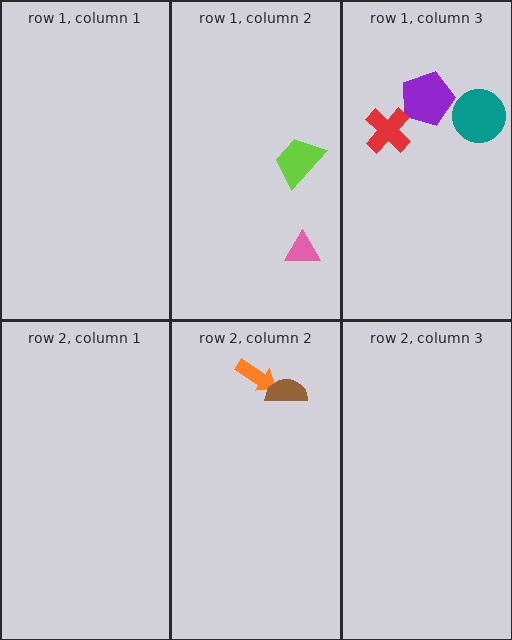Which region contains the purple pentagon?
The row 1, column 3 region.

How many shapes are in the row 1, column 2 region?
2.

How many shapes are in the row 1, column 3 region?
3.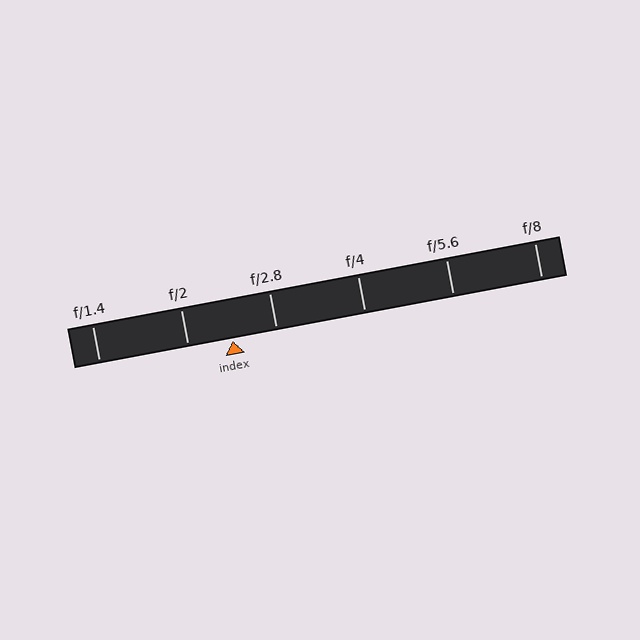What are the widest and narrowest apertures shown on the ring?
The widest aperture shown is f/1.4 and the narrowest is f/8.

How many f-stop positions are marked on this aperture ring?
There are 6 f-stop positions marked.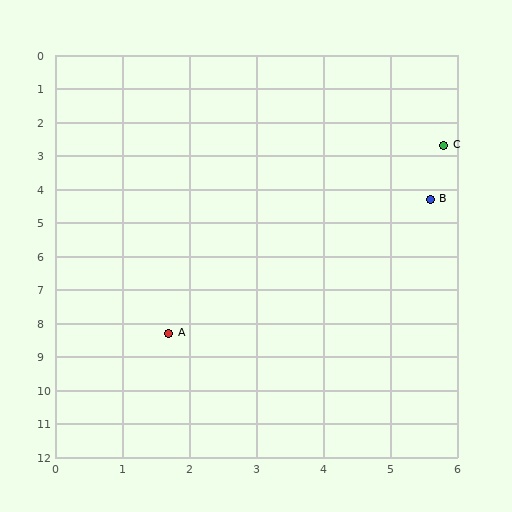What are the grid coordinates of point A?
Point A is at approximately (1.7, 8.3).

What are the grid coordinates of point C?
Point C is at approximately (5.8, 2.7).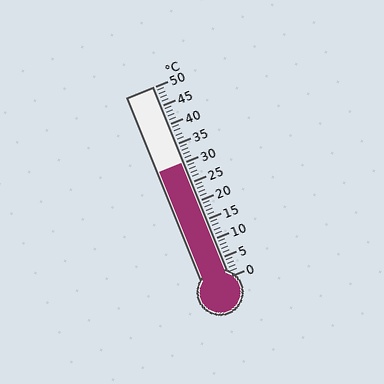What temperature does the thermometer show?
The thermometer shows approximately 30°C.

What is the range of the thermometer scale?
The thermometer scale ranges from 0°C to 50°C.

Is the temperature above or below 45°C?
The temperature is below 45°C.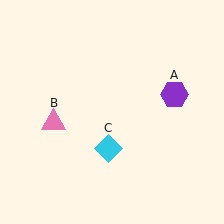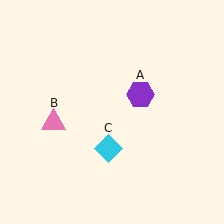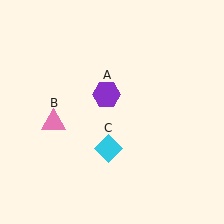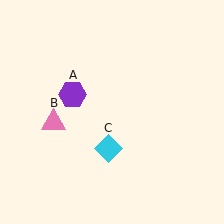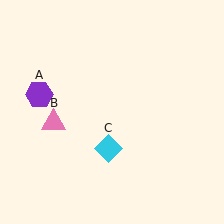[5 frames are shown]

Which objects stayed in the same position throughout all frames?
Pink triangle (object B) and cyan diamond (object C) remained stationary.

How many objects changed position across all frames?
1 object changed position: purple hexagon (object A).